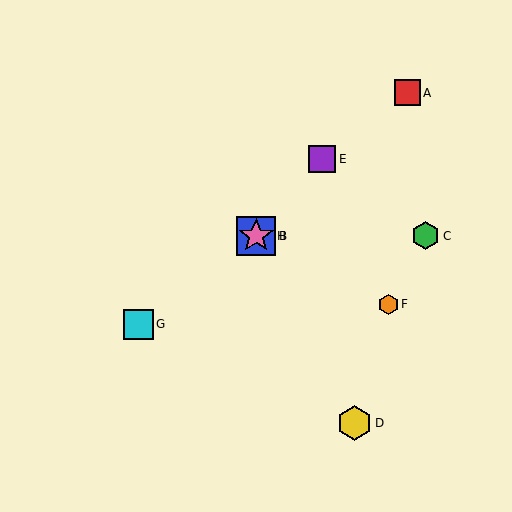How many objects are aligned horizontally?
3 objects (B, C, H) are aligned horizontally.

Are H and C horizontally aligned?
Yes, both are at y≈236.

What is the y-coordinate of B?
Object B is at y≈236.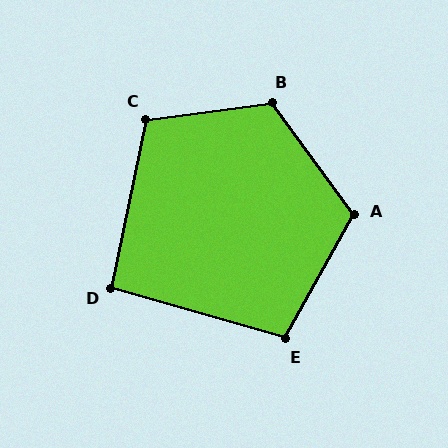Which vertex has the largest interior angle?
B, at approximately 119 degrees.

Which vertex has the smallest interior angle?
D, at approximately 94 degrees.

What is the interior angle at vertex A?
Approximately 115 degrees (obtuse).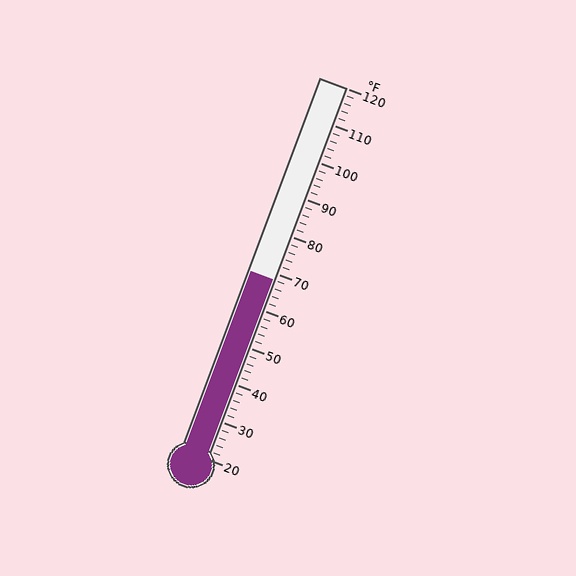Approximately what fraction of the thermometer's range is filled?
The thermometer is filled to approximately 50% of its range.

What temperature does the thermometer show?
The thermometer shows approximately 68°F.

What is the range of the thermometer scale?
The thermometer scale ranges from 20°F to 120°F.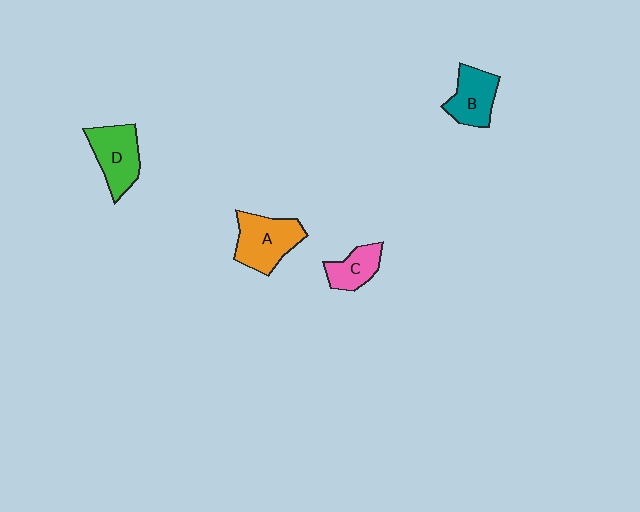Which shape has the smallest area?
Shape C (pink).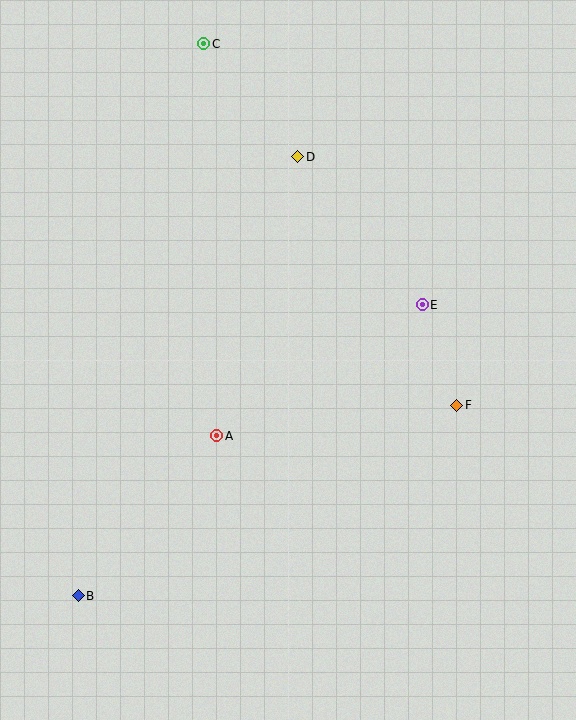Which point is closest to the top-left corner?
Point C is closest to the top-left corner.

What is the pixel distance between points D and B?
The distance between D and B is 491 pixels.